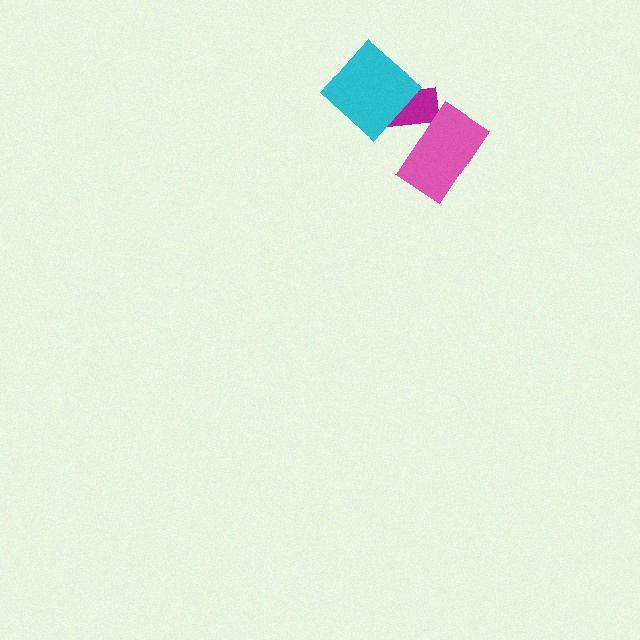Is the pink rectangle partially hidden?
No, no other shape covers it.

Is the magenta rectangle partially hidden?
Yes, it is partially covered by another shape.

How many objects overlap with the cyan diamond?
1 object overlaps with the cyan diamond.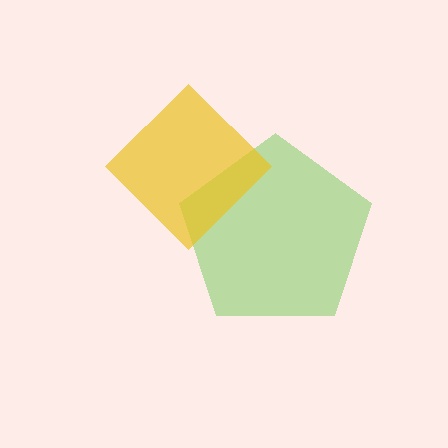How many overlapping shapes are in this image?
There are 2 overlapping shapes in the image.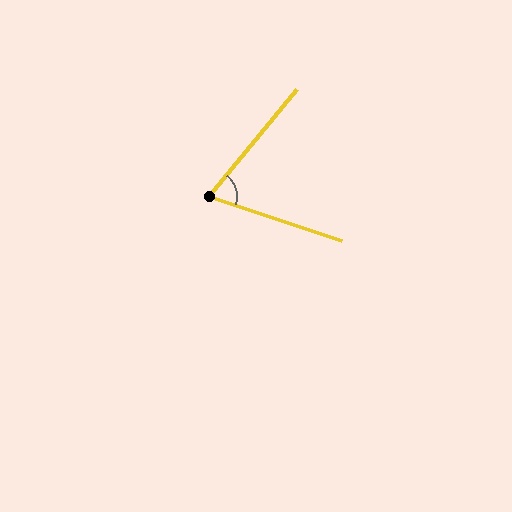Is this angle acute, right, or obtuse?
It is acute.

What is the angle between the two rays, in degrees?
Approximately 69 degrees.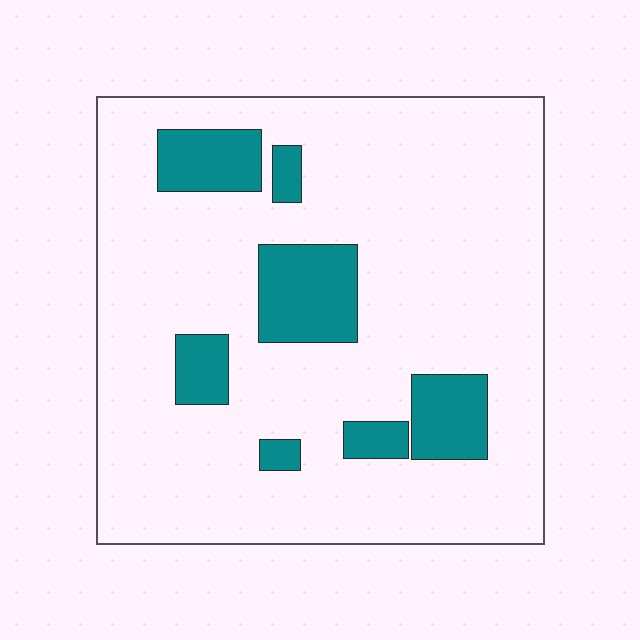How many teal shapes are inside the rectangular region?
7.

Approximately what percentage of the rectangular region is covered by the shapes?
Approximately 15%.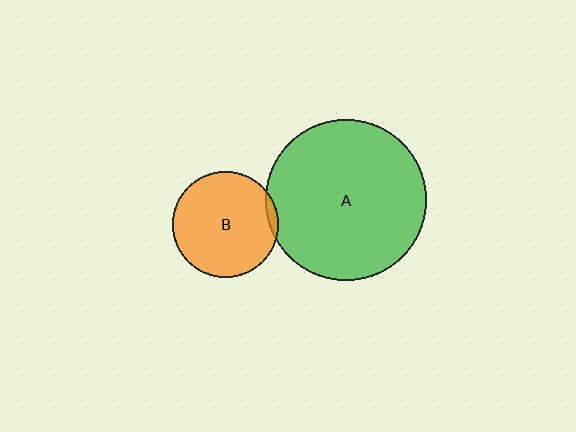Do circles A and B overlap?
Yes.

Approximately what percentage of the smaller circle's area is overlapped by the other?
Approximately 5%.